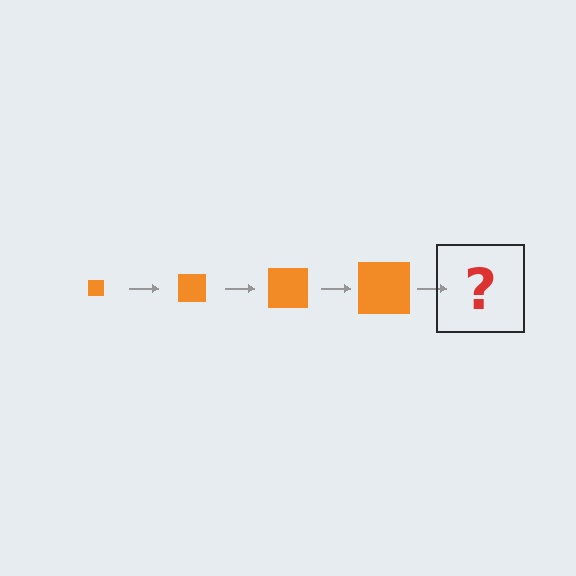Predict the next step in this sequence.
The next step is an orange square, larger than the previous one.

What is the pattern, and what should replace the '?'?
The pattern is that the square gets progressively larger each step. The '?' should be an orange square, larger than the previous one.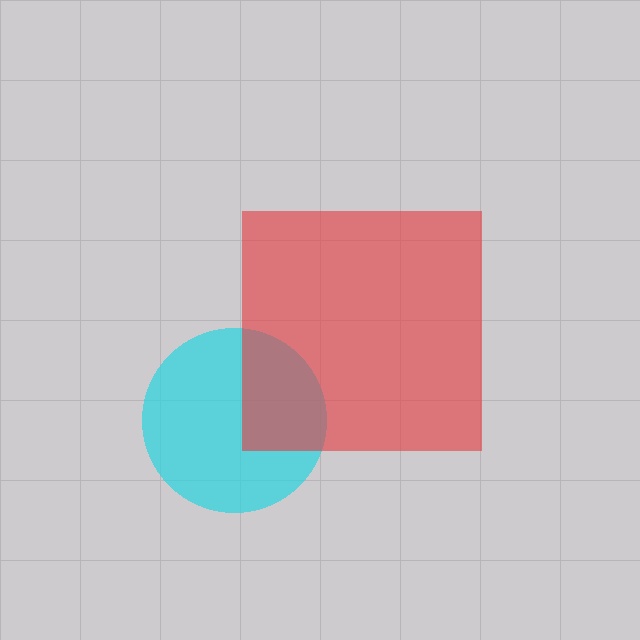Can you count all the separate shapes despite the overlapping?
Yes, there are 2 separate shapes.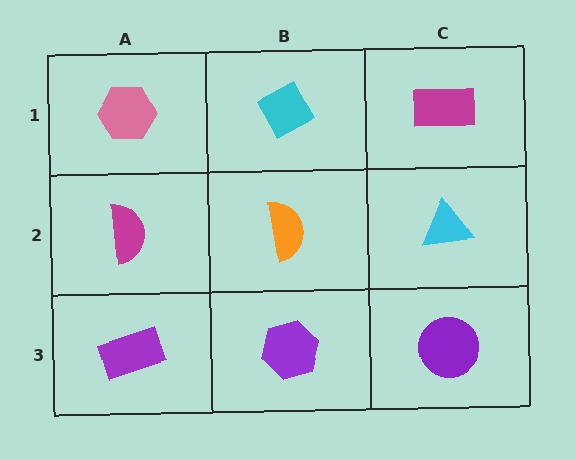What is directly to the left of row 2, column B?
A magenta semicircle.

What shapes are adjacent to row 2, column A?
A pink hexagon (row 1, column A), a purple rectangle (row 3, column A), an orange semicircle (row 2, column B).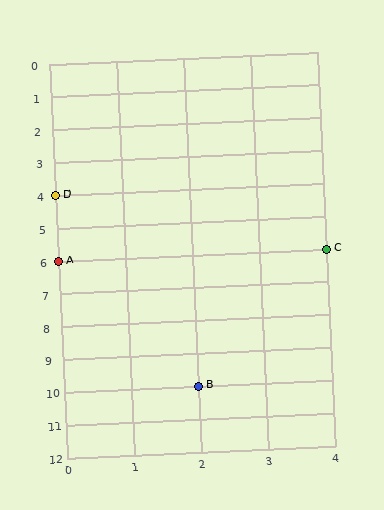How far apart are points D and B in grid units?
Points D and B are 2 columns and 6 rows apart (about 6.3 grid units diagonally).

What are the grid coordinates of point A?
Point A is at grid coordinates (0, 6).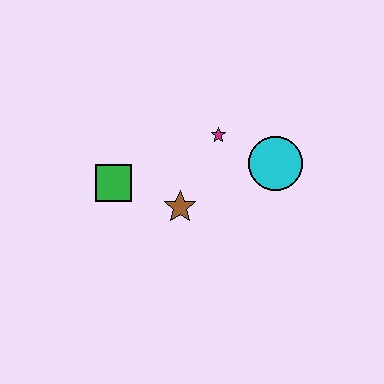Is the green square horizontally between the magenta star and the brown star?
No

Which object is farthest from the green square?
The cyan circle is farthest from the green square.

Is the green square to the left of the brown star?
Yes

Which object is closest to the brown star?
The green square is closest to the brown star.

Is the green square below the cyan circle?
Yes